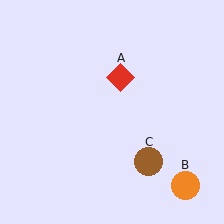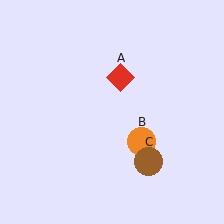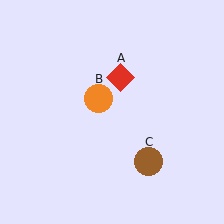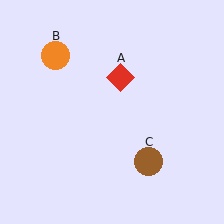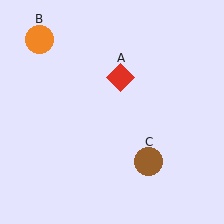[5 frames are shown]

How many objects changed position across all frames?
1 object changed position: orange circle (object B).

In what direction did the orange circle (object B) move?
The orange circle (object B) moved up and to the left.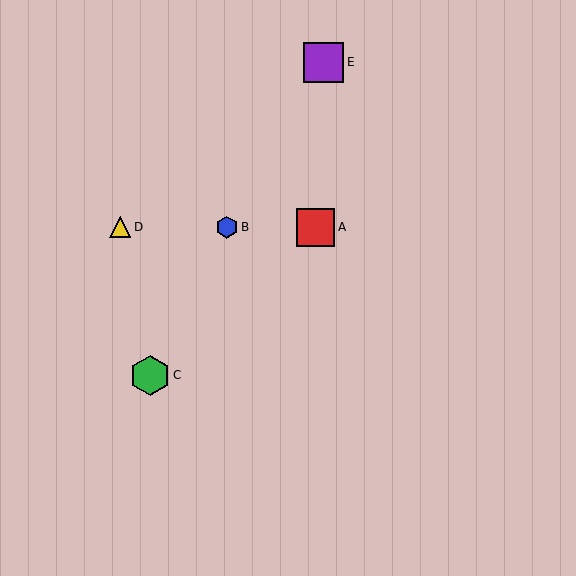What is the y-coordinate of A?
Object A is at y≈227.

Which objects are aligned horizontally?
Objects A, B, D are aligned horizontally.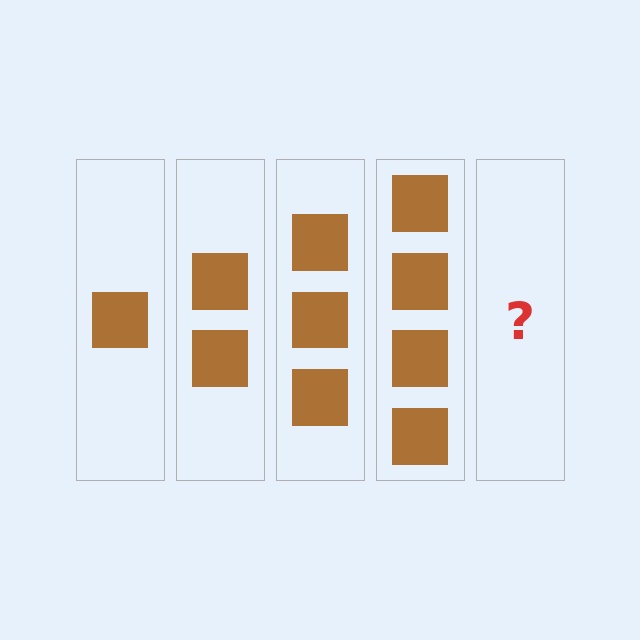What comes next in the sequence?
The next element should be 5 squares.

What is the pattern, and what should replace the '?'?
The pattern is that each step adds one more square. The '?' should be 5 squares.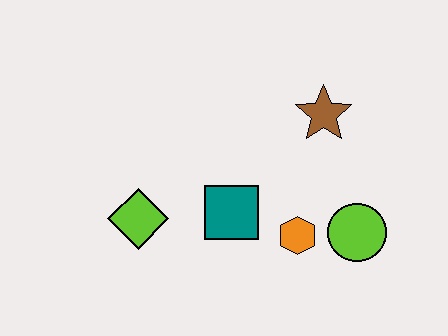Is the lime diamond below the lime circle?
No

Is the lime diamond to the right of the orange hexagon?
No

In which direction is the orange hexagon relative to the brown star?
The orange hexagon is below the brown star.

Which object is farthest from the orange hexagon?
The lime diamond is farthest from the orange hexagon.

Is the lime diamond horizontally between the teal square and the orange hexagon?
No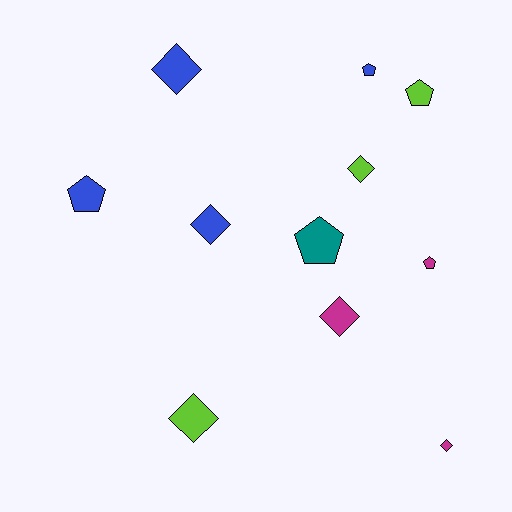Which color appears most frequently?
Blue, with 4 objects.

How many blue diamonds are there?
There are 2 blue diamonds.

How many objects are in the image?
There are 11 objects.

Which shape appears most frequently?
Diamond, with 6 objects.